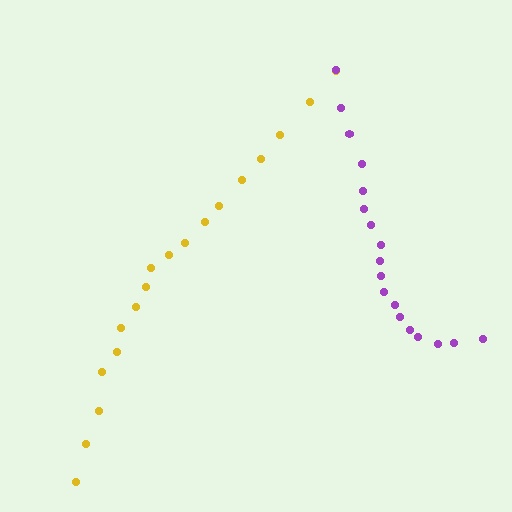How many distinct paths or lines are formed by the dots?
There are 2 distinct paths.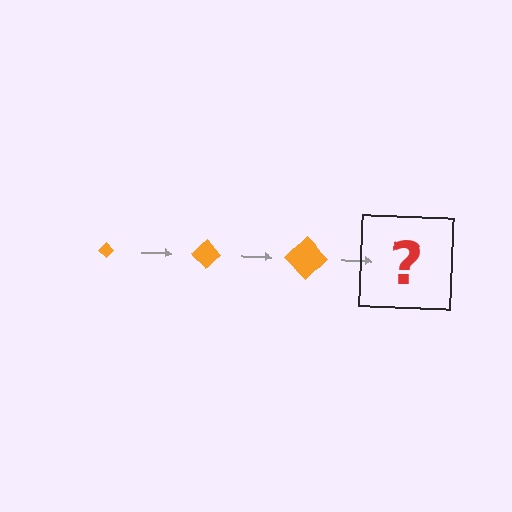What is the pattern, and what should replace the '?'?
The pattern is that the diamond gets progressively larger each step. The '?' should be an orange diamond, larger than the previous one.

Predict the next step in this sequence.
The next step is an orange diamond, larger than the previous one.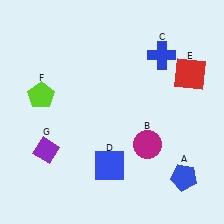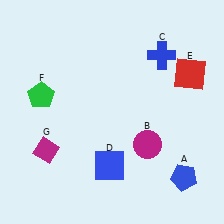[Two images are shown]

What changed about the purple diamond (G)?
In Image 1, G is purple. In Image 2, it changed to magenta.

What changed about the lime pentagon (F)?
In Image 1, F is lime. In Image 2, it changed to green.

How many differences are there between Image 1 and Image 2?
There are 2 differences between the two images.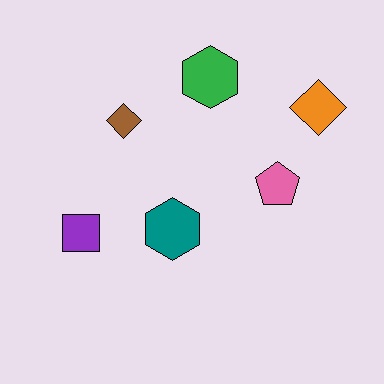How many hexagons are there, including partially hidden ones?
There are 2 hexagons.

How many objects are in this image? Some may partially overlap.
There are 6 objects.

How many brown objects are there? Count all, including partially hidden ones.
There is 1 brown object.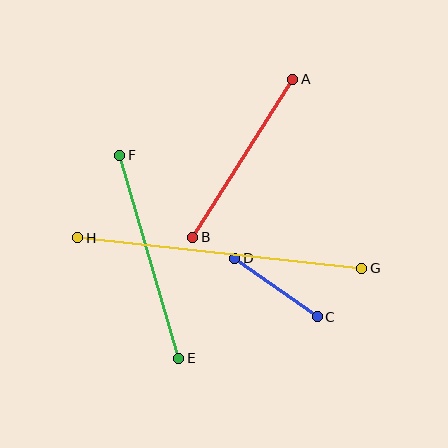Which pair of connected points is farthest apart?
Points G and H are farthest apart.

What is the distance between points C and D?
The distance is approximately 101 pixels.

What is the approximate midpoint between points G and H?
The midpoint is at approximately (220, 253) pixels.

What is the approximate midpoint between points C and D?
The midpoint is at approximately (276, 287) pixels.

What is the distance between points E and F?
The distance is approximately 212 pixels.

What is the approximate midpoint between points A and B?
The midpoint is at approximately (243, 158) pixels.